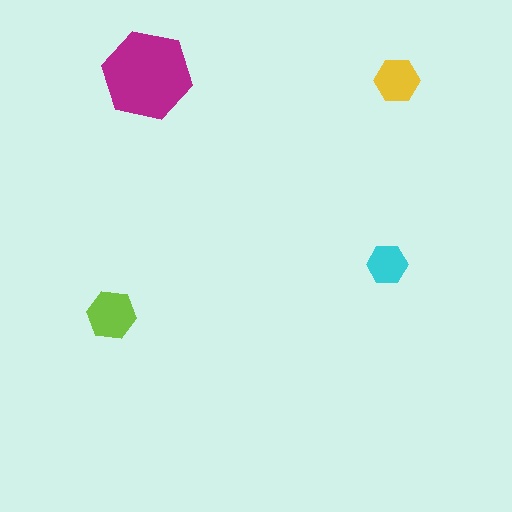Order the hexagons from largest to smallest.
the magenta one, the lime one, the yellow one, the cyan one.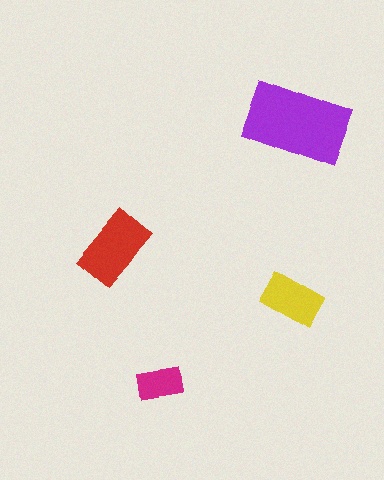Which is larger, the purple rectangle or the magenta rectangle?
The purple one.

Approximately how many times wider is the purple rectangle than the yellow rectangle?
About 1.5 times wider.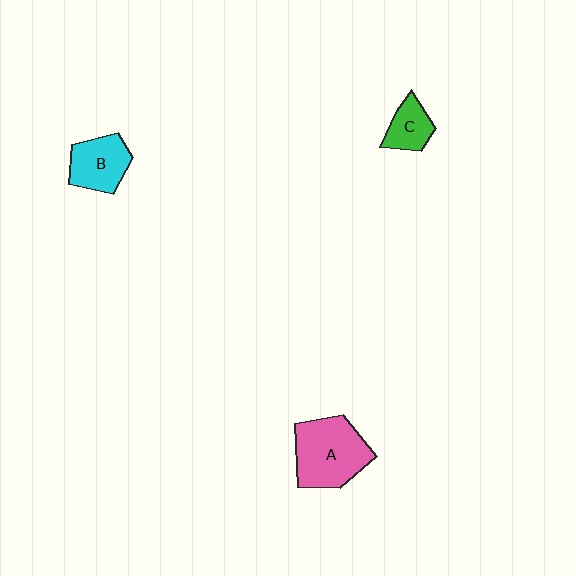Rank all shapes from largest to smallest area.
From largest to smallest: A (pink), B (cyan), C (green).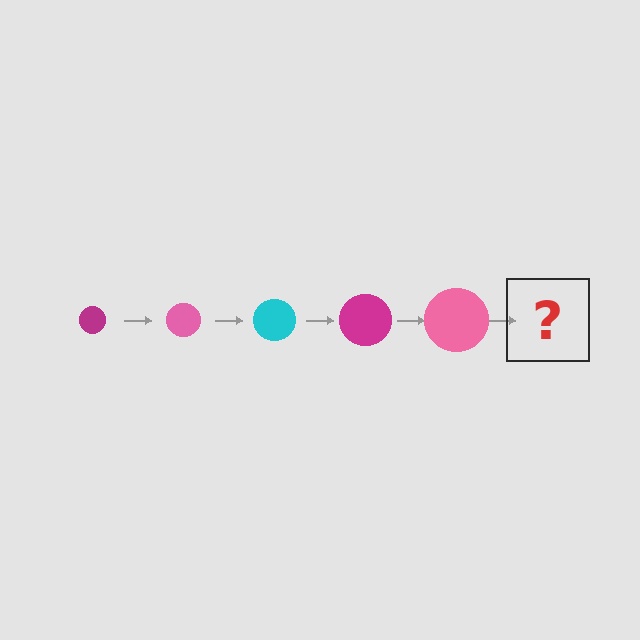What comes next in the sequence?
The next element should be a cyan circle, larger than the previous one.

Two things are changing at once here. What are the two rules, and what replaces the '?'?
The two rules are that the circle grows larger each step and the color cycles through magenta, pink, and cyan. The '?' should be a cyan circle, larger than the previous one.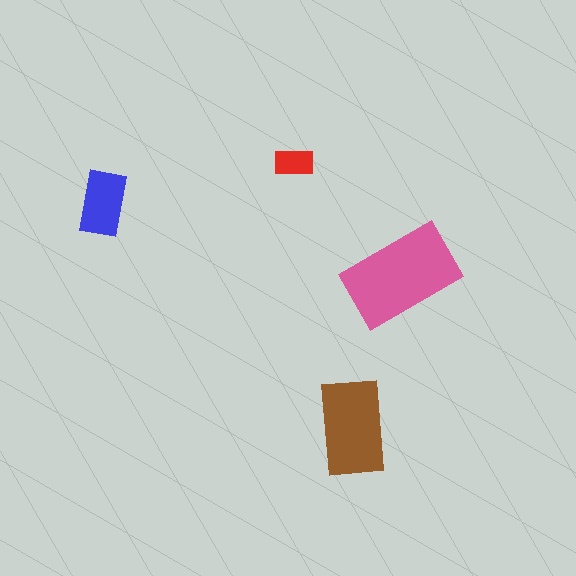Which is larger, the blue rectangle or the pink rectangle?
The pink one.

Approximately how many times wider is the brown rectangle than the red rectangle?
About 2.5 times wider.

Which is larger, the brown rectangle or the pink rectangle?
The pink one.